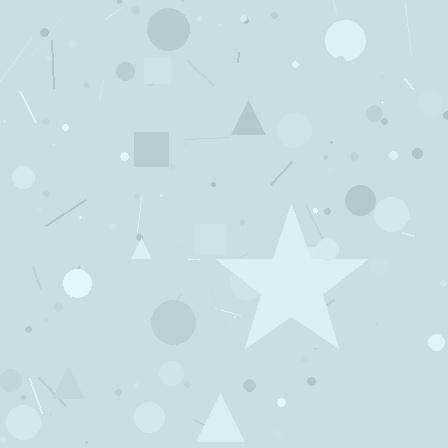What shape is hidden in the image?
A star is hidden in the image.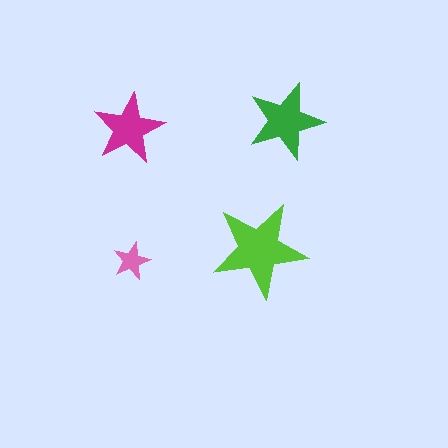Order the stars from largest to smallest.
the lime one, the green one, the magenta one, the pink one.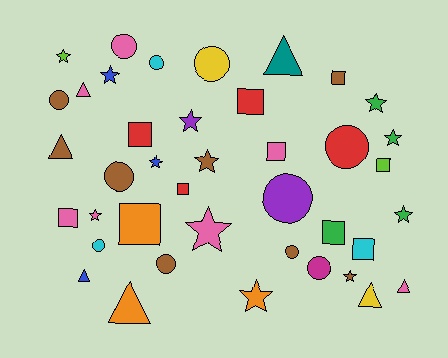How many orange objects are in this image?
There are 3 orange objects.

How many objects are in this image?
There are 40 objects.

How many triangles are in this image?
There are 7 triangles.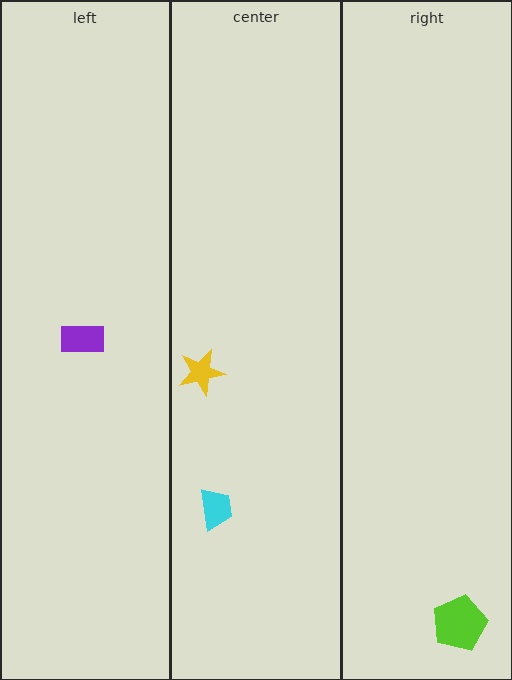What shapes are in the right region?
The lime pentagon.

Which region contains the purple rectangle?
The left region.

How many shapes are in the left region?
1.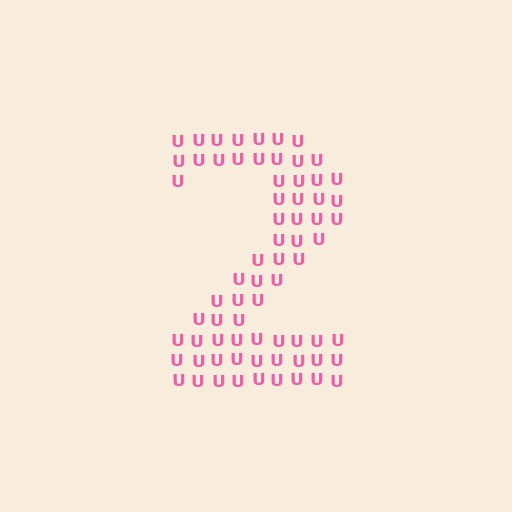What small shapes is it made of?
It is made of small letter U's.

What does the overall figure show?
The overall figure shows the digit 2.